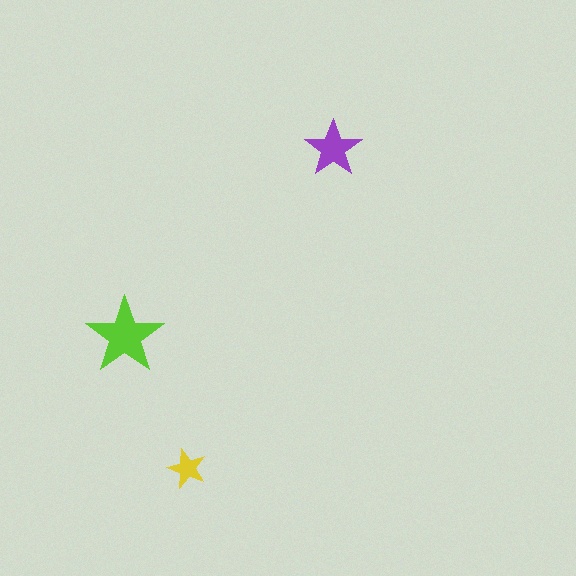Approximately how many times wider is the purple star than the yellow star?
About 1.5 times wider.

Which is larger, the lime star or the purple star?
The lime one.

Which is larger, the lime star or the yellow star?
The lime one.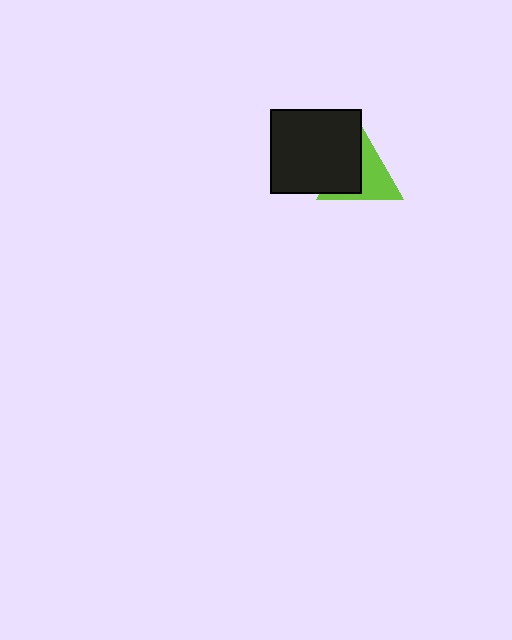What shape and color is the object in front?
The object in front is a black rectangle.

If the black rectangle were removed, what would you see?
You would see the complete lime triangle.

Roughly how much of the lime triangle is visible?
About half of it is visible (roughly 55%).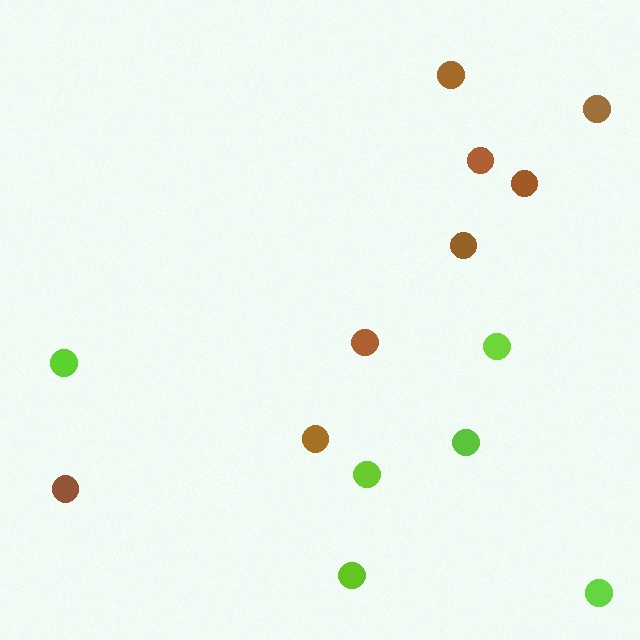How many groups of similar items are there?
There are 2 groups: one group of brown circles (8) and one group of lime circles (6).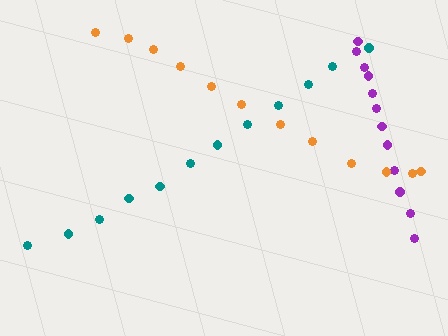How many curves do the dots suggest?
There are 3 distinct paths.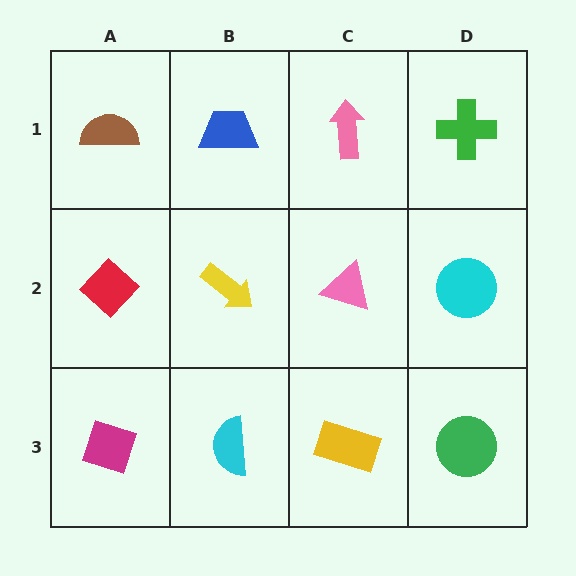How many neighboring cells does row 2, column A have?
3.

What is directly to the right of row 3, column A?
A cyan semicircle.